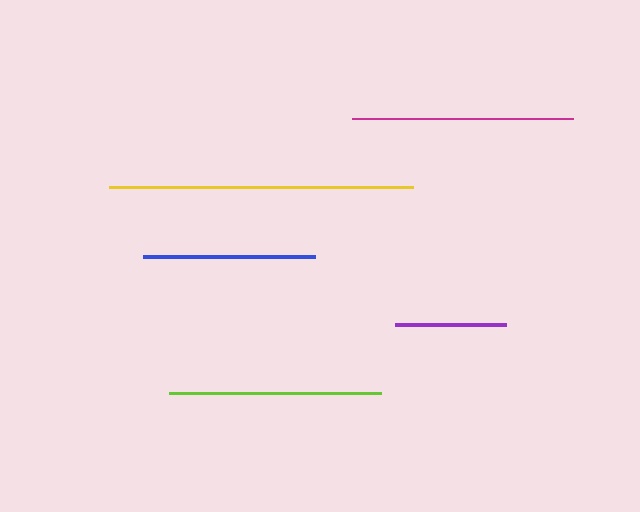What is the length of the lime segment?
The lime segment is approximately 213 pixels long.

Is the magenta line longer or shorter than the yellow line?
The yellow line is longer than the magenta line.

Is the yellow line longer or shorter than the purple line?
The yellow line is longer than the purple line.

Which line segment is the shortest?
The purple line is the shortest at approximately 111 pixels.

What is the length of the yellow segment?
The yellow segment is approximately 305 pixels long.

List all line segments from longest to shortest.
From longest to shortest: yellow, magenta, lime, blue, purple.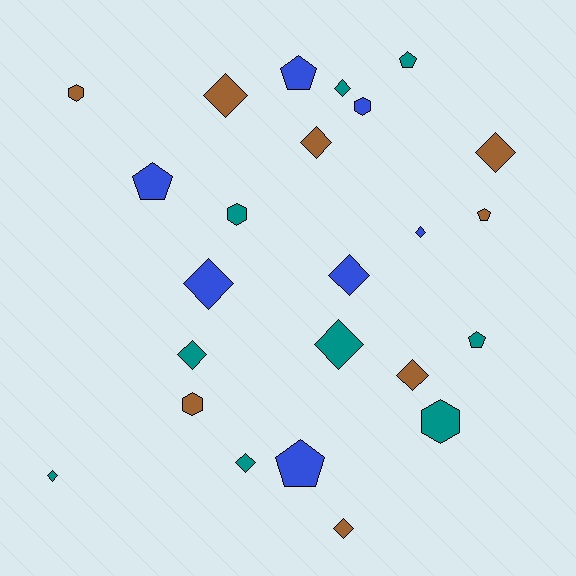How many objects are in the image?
There are 24 objects.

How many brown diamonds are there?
There are 5 brown diamonds.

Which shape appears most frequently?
Diamond, with 13 objects.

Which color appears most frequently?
Teal, with 9 objects.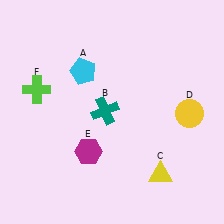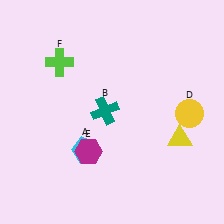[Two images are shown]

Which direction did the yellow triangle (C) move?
The yellow triangle (C) moved up.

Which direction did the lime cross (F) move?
The lime cross (F) moved up.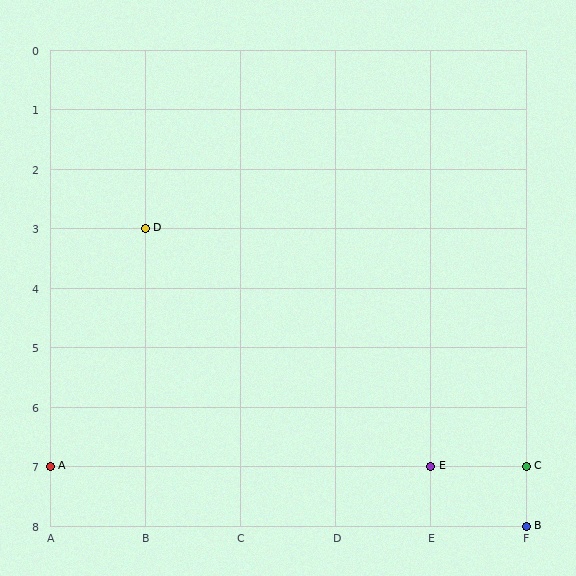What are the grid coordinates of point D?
Point D is at grid coordinates (B, 3).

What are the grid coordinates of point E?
Point E is at grid coordinates (E, 7).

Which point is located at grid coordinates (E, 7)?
Point E is at (E, 7).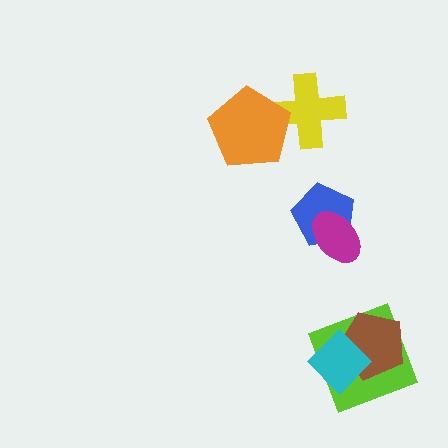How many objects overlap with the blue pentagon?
1 object overlaps with the blue pentagon.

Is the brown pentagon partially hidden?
Yes, it is partially covered by another shape.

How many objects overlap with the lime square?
2 objects overlap with the lime square.